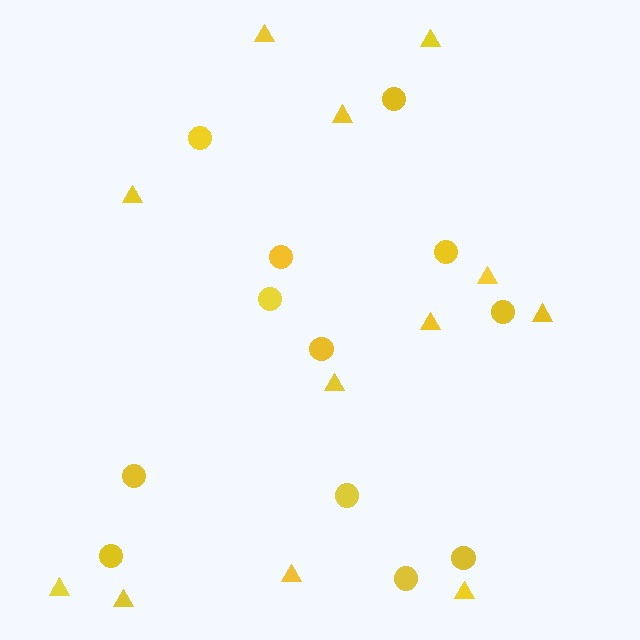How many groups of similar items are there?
There are 2 groups: one group of triangles (12) and one group of circles (12).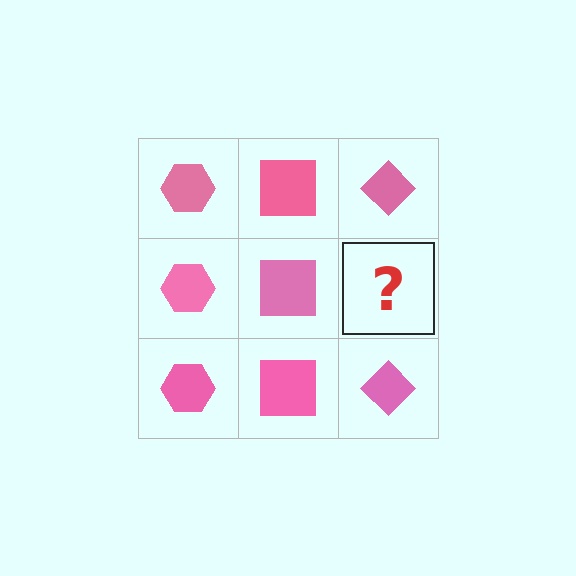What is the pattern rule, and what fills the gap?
The rule is that each column has a consistent shape. The gap should be filled with a pink diamond.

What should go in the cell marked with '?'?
The missing cell should contain a pink diamond.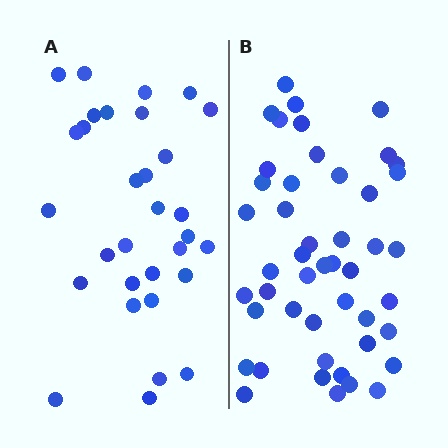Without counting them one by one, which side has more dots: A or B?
Region B (the right region) has more dots.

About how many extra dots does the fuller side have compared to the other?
Region B has approximately 15 more dots than region A.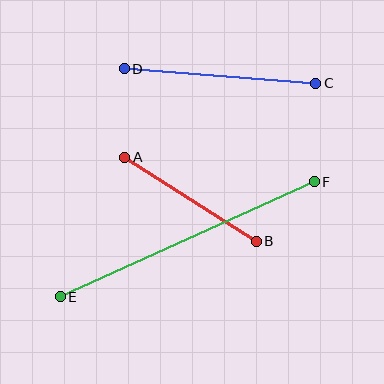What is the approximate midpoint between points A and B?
The midpoint is at approximately (190, 199) pixels.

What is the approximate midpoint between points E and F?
The midpoint is at approximately (187, 239) pixels.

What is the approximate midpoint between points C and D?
The midpoint is at approximately (220, 76) pixels.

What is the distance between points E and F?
The distance is approximately 279 pixels.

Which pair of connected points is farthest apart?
Points E and F are farthest apart.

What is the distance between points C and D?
The distance is approximately 192 pixels.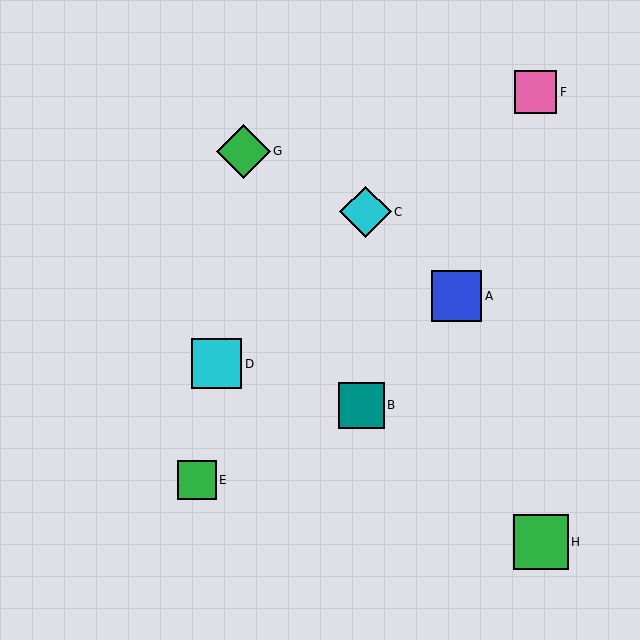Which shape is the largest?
The green square (labeled H) is the largest.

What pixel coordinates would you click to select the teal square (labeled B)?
Click at (361, 405) to select the teal square B.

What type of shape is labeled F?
Shape F is a pink square.